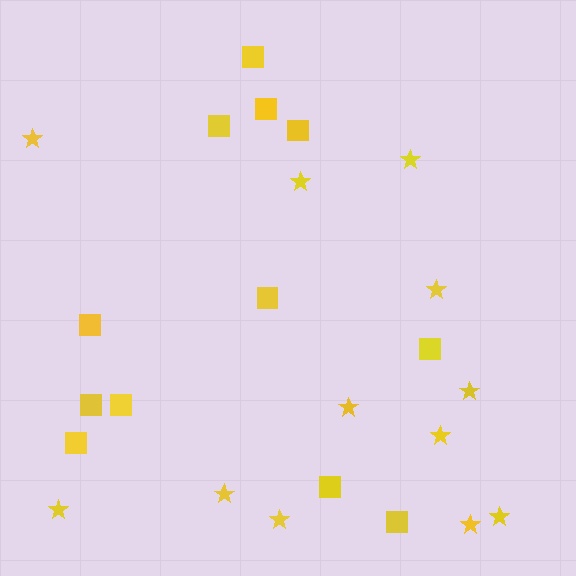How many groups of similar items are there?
There are 2 groups: one group of squares (12) and one group of stars (12).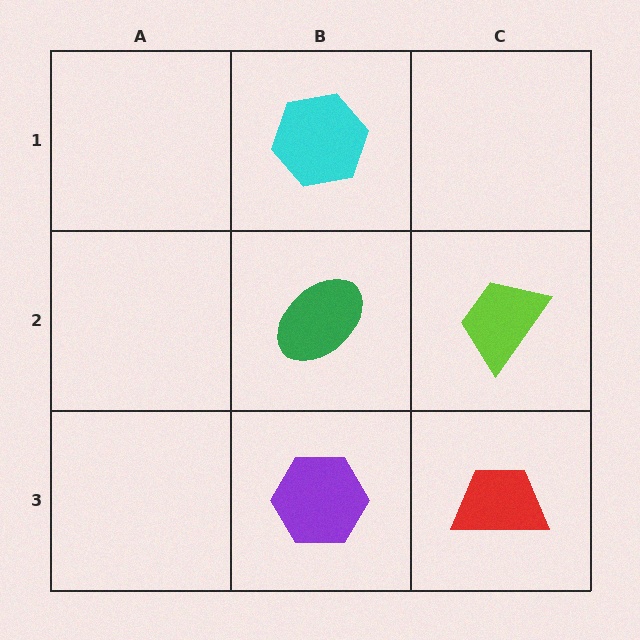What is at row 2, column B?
A green ellipse.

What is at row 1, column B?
A cyan hexagon.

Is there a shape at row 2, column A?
No, that cell is empty.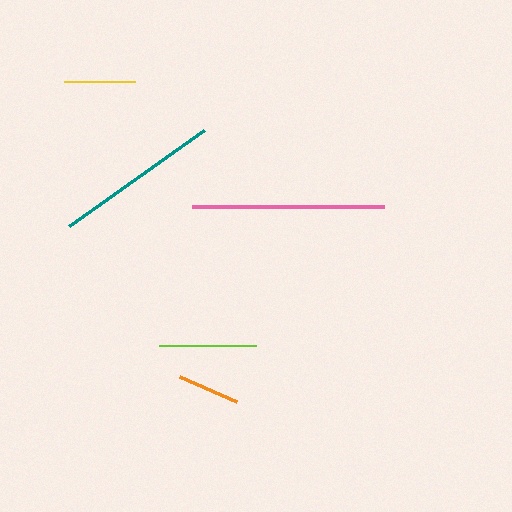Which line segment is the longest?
The pink line is the longest at approximately 192 pixels.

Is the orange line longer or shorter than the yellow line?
The yellow line is longer than the orange line.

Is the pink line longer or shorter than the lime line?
The pink line is longer than the lime line.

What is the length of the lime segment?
The lime segment is approximately 97 pixels long.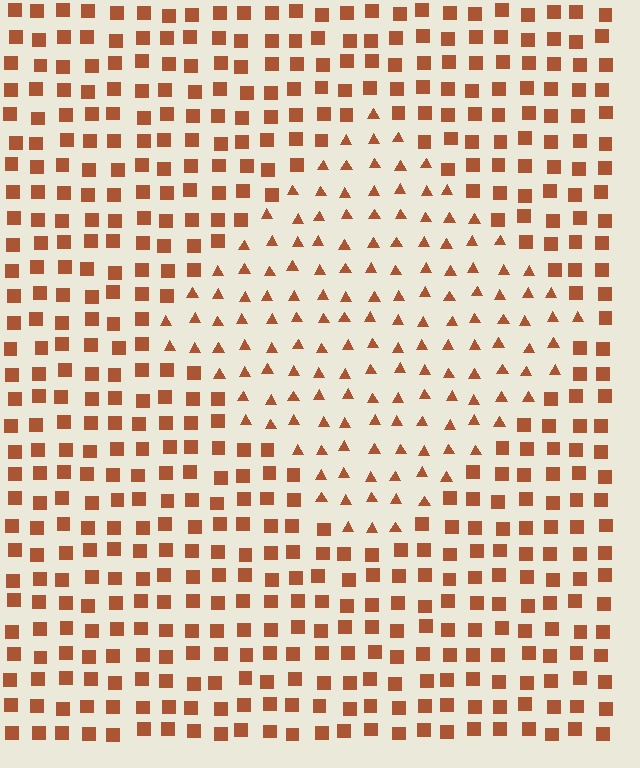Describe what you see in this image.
The image is filled with small brown elements arranged in a uniform grid. A diamond-shaped region contains triangles, while the surrounding area contains squares. The boundary is defined purely by the change in element shape.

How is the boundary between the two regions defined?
The boundary is defined by a change in element shape: triangles inside vs. squares outside. All elements share the same color and spacing.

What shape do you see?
I see a diamond.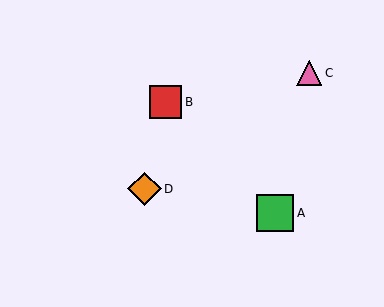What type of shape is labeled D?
Shape D is an orange diamond.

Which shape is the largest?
The green square (labeled A) is the largest.